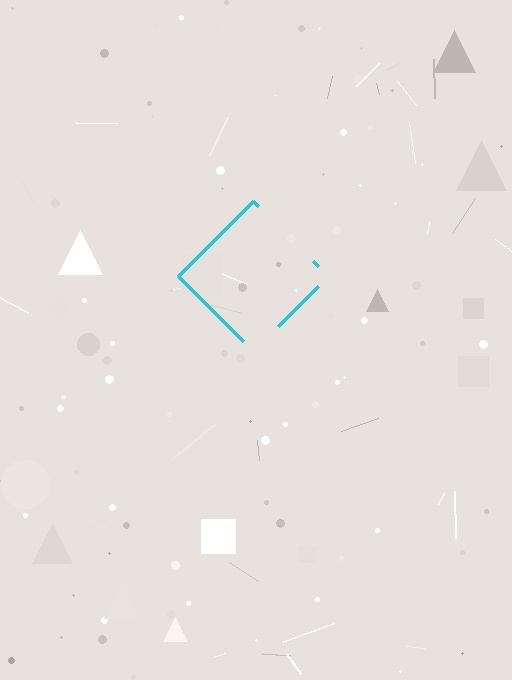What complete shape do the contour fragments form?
The contour fragments form a diamond.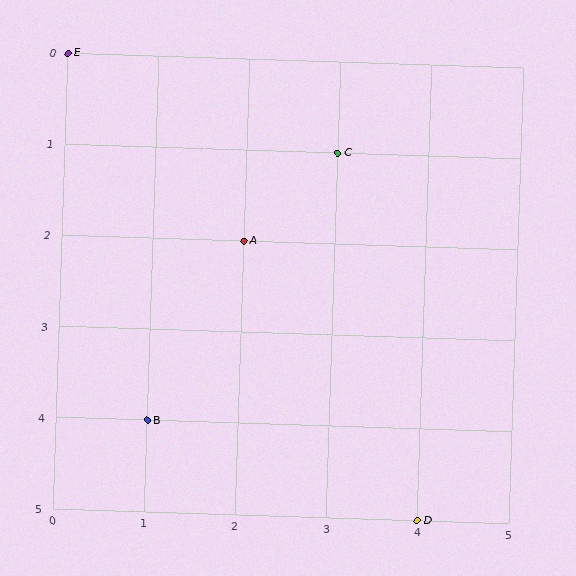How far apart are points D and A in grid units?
Points D and A are 2 columns and 3 rows apart (about 3.6 grid units diagonally).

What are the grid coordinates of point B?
Point B is at grid coordinates (1, 4).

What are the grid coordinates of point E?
Point E is at grid coordinates (0, 0).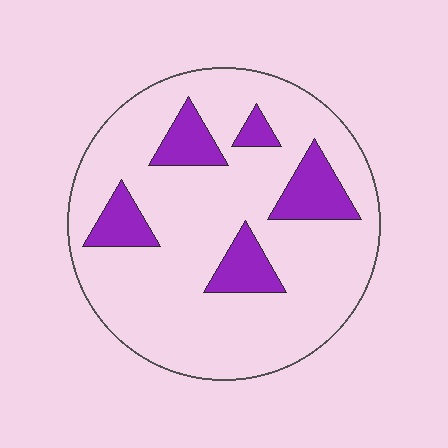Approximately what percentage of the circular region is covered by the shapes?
Approximately 20%.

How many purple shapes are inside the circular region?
5.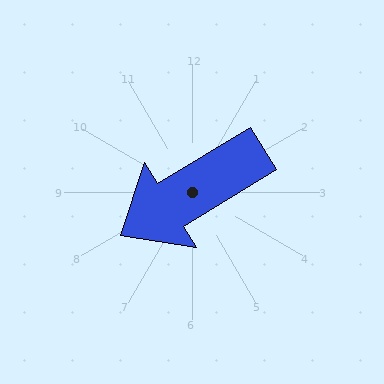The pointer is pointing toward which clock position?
Roughly 8 o'clock.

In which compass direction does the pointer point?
Southwest.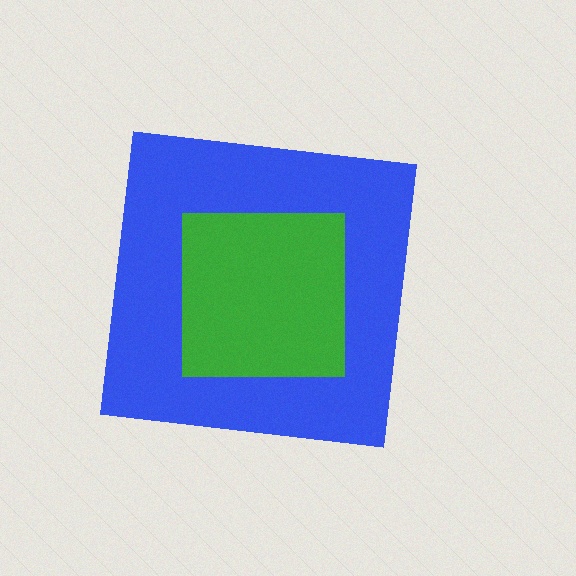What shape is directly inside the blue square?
The green square.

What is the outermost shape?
The blue square.